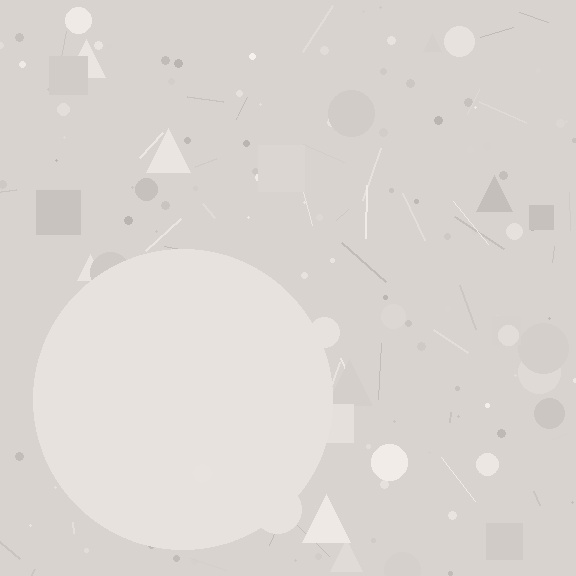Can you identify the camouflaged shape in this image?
The camouflaged shape is a circle.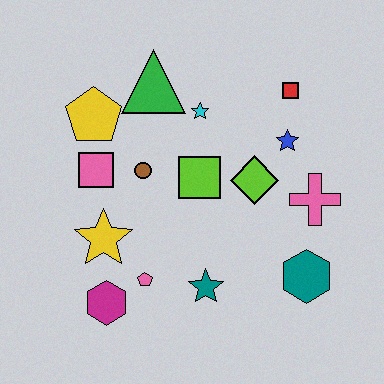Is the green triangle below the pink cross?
No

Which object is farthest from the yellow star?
The red square is farthest from the yellow star.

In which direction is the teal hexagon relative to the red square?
The teal hexagon is below the red square.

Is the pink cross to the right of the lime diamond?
Yes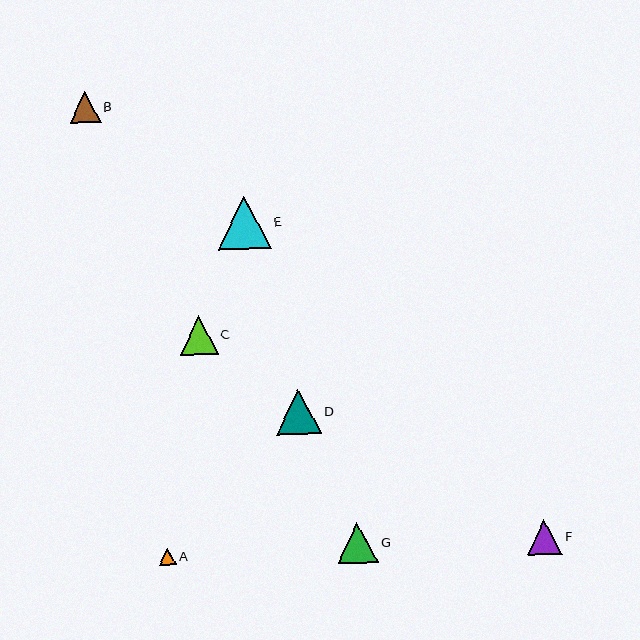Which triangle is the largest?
Triangle E is the largest with a size of approximately 53 pixels.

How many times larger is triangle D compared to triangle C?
Triangle D is approximately 1.2 times the size of triangle C.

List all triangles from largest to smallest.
From largest to smallest: E, D, G, C, F, B, A.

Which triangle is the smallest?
Triangle A is the smallest with a size of approximately 17 pixels.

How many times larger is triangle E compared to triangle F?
Triangle E is approximately 1.6 times the size of triangle F.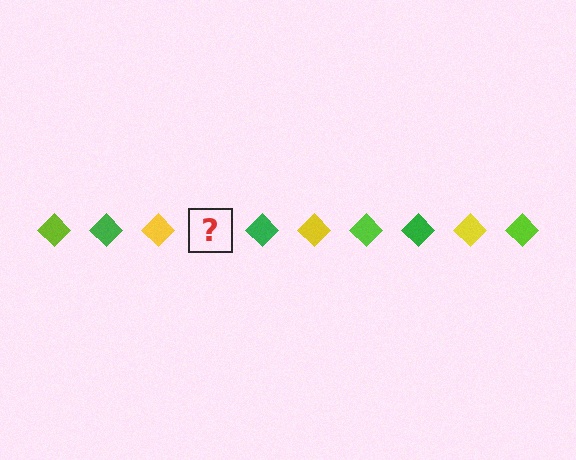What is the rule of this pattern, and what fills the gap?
The rule is that the pattern cycles through lime, green, yellow diamonds. The gap should be filled with a lime diamond.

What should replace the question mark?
The question mark should be replaced with a lime diamond.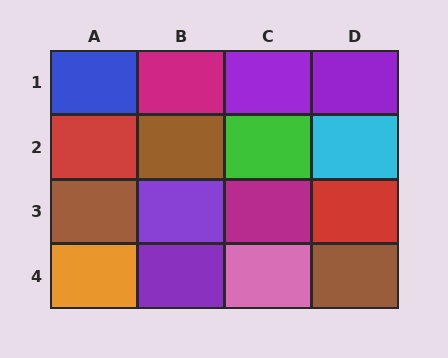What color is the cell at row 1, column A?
Blue.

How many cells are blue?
1 cell is blue.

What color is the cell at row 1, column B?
Magenta.